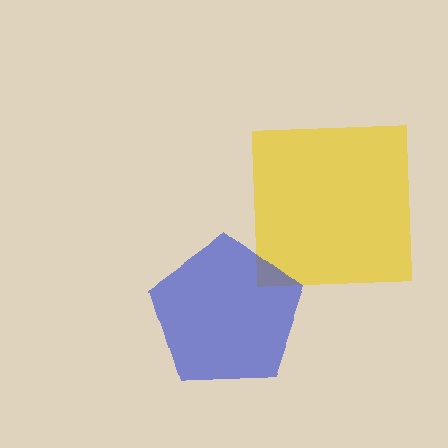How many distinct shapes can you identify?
There are 2 distinct shapes: a yellow square, a blue pentagon.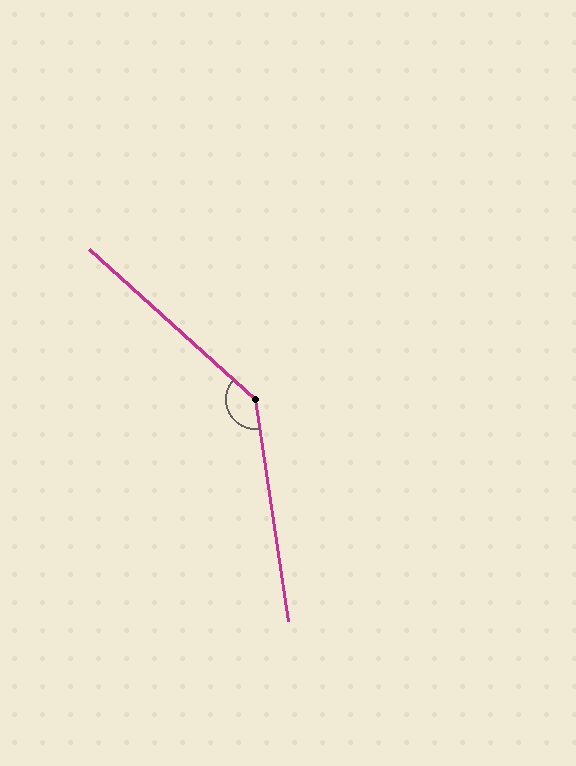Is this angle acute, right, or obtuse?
It is obtuse.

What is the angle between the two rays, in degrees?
Approximately 141 degrees.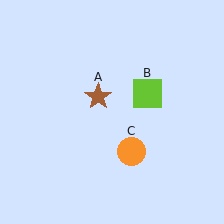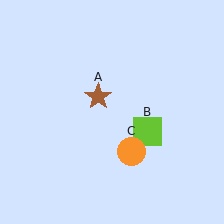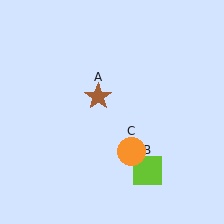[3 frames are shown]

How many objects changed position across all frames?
1 object changed position: lime square (object B).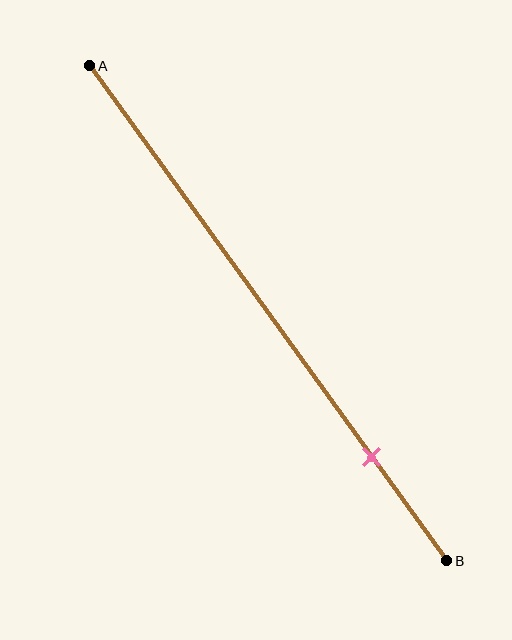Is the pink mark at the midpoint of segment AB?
No, the mark is at about 80% from A, not at the 50% midpoint.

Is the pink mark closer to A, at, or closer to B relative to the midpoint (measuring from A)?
The pink mark is closer to point B than the midpoint of segment AB.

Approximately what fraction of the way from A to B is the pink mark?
The pink mark is approximately 80% of the way from A to B.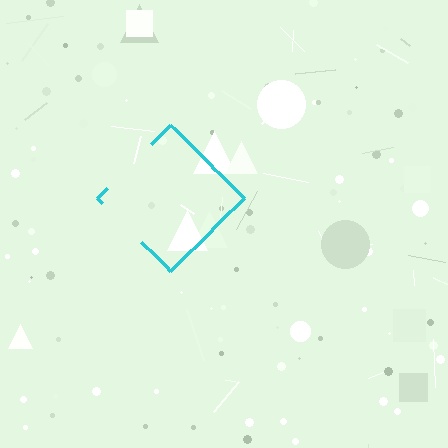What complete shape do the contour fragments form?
The contour fragments form a diamond.